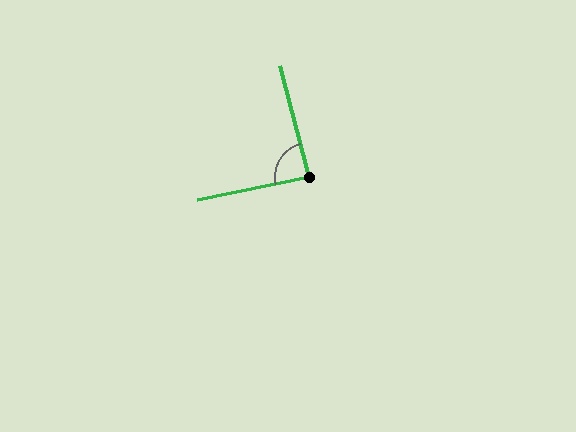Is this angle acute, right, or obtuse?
It is approximately a right angle.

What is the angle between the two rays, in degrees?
Approximately 87 degrees.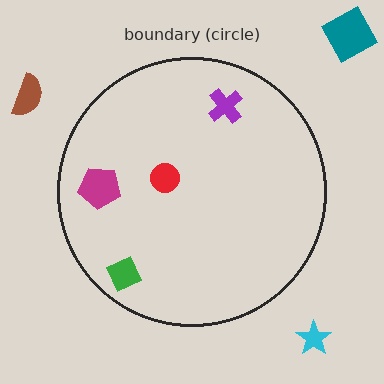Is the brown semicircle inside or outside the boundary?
Outside.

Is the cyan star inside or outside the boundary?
Outside.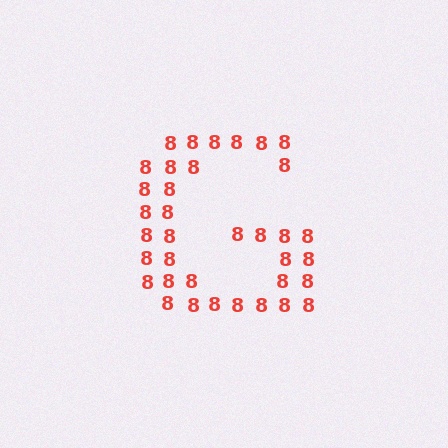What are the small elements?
The small elements are digit 8's.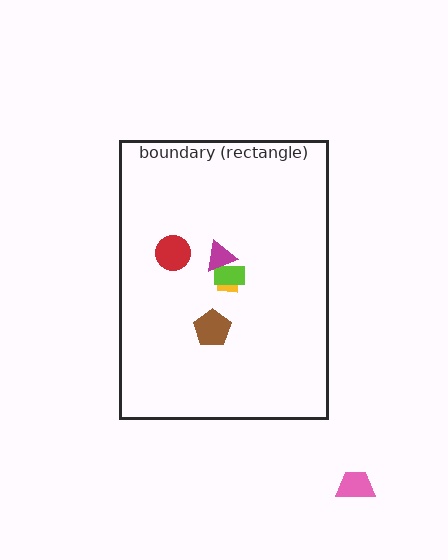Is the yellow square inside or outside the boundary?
Inside.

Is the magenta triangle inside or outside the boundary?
Inside.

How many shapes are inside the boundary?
5 inside, 1 outside.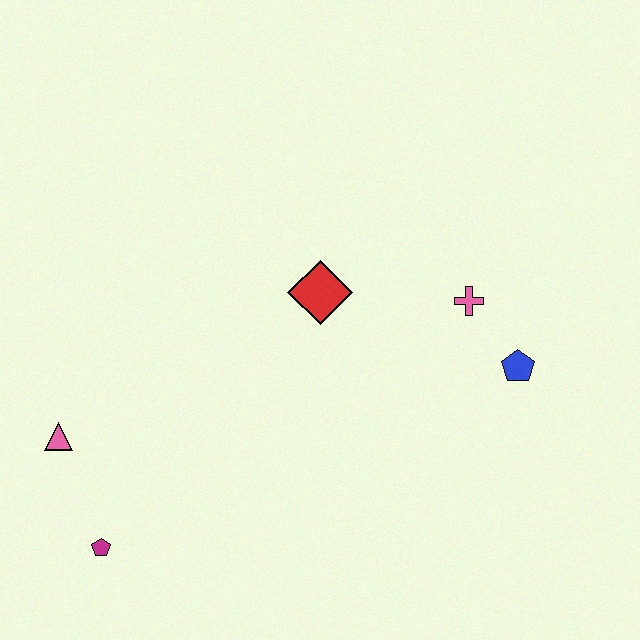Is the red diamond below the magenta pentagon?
No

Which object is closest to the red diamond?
The pink cross is closest to the red diamond.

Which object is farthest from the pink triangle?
The blue pentagon is farthest from the pink triangle.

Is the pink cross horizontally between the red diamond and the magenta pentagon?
No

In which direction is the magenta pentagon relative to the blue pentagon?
The magenta pentagon is to the left of the blue pentagon.